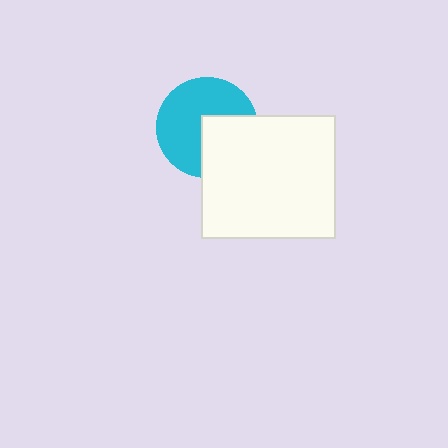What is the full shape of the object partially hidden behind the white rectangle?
The partially hidden object is a cyan circle.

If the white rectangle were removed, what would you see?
You would see the complete cyan circle.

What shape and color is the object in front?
The object in front is a white rectangle.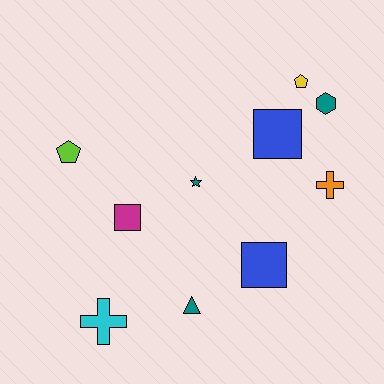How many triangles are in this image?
There is 1 triangle.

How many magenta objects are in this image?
There is 1 magenta object.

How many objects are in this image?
There are 10 objects.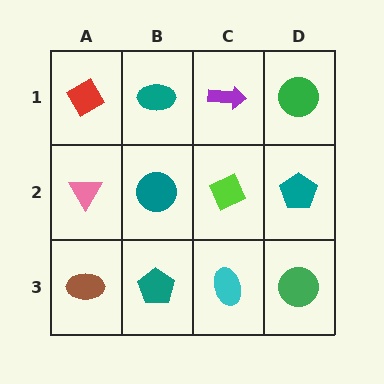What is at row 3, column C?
A cyan ellipse.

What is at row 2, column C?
A lime diamond.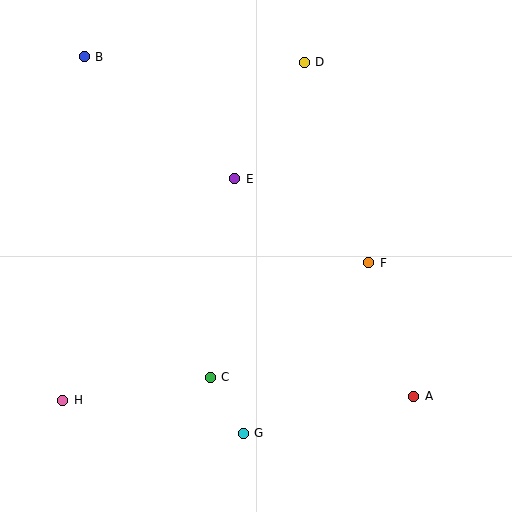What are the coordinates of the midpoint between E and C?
The midpoint between E and C is at (222, 278).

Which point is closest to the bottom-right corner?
Point A is closest to the bottom-right corner.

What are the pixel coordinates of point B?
Point B is at (84, 57).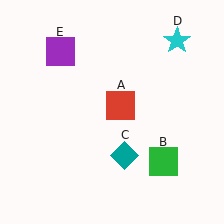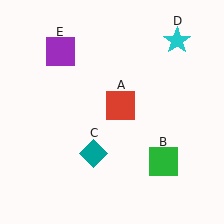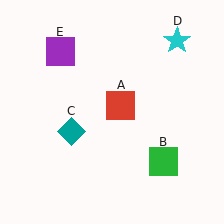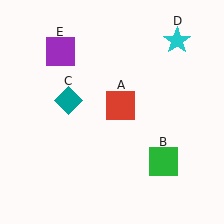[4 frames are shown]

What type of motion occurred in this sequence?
The teal diamond (object C) rotated clockwise around the center of the scene.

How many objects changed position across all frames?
1 object changed position: teal diamond (object C).